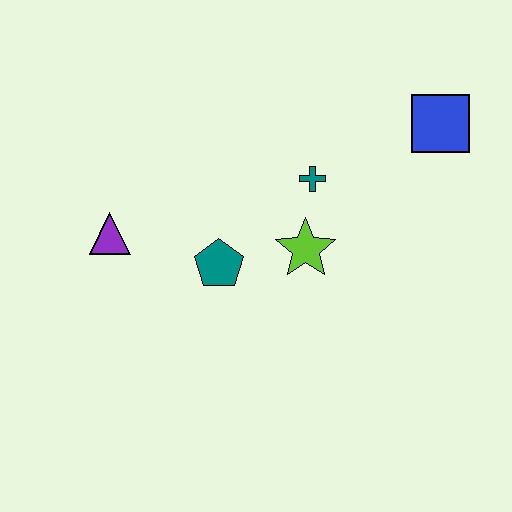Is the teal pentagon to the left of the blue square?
Yes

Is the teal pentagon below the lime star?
Yes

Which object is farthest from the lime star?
The purple triangle is farthest from the lime star.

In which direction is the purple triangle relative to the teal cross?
The purple triangle is to the left of the teal cross.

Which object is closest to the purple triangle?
The teal pentagon is closest to the purple triangle.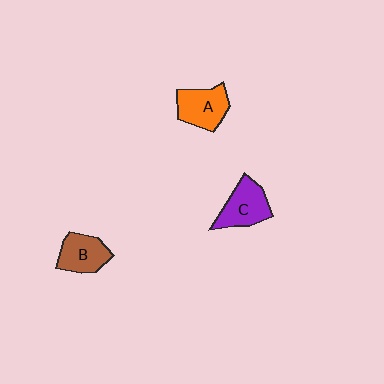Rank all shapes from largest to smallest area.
From largest to smallest: C (purple), A (orange), B (brown).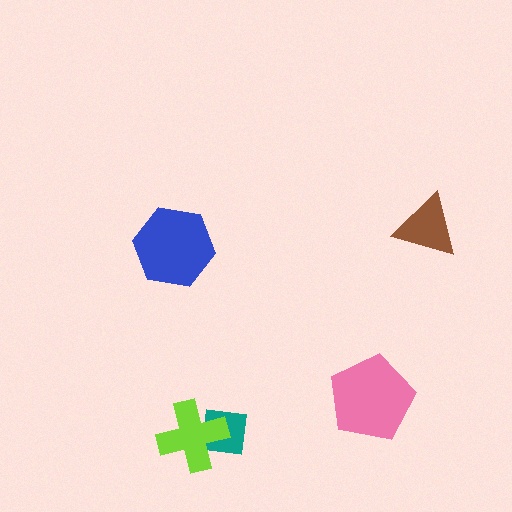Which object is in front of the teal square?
The lime cross is in front of the teal square.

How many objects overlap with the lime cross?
1 object overlaps with the lime cross.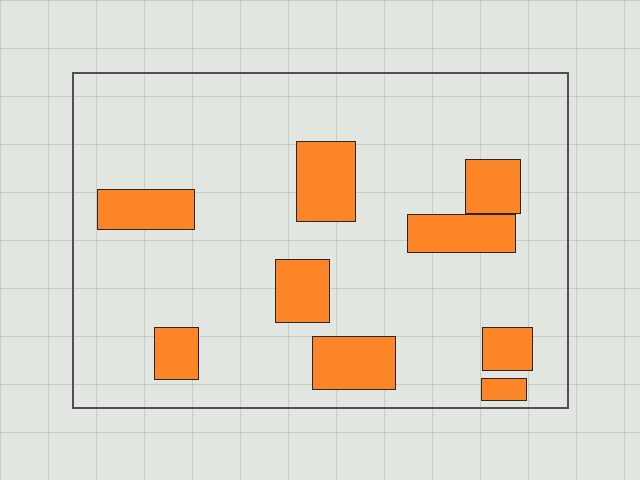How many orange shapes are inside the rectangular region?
9.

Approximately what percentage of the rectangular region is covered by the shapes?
Approximately 20%.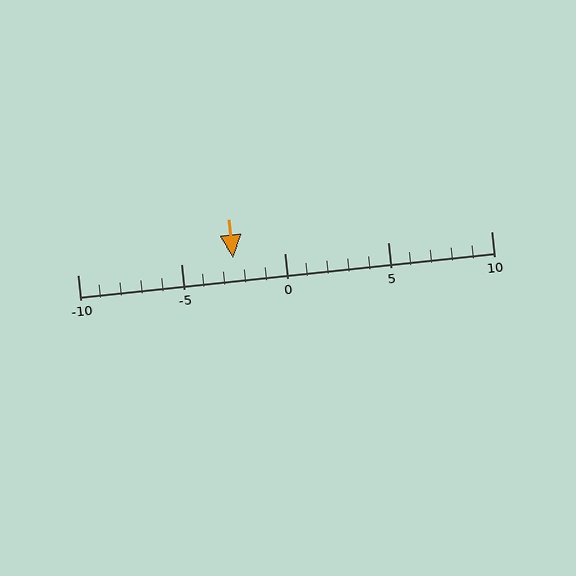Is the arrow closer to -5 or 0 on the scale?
The arrow is closer to 0.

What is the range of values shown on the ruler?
The ruler shows values from -10 to 10.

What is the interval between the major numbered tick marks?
The major tick marks are spaced 5 units apart.